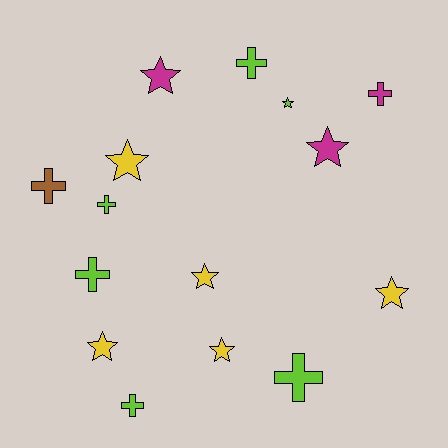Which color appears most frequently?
Lime, with 6 objects.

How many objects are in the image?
There are 15 objects.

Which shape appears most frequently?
Star, with 8 objects.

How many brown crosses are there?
There is 1 brown cross.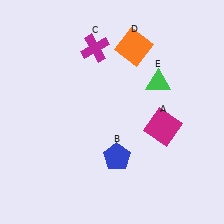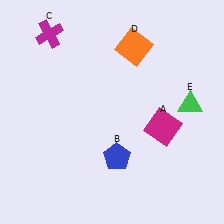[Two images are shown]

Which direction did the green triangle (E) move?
The green triangle (E) moved right.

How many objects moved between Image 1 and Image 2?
2 objects moved between the two images.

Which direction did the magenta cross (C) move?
The magenta cross (C) moved left.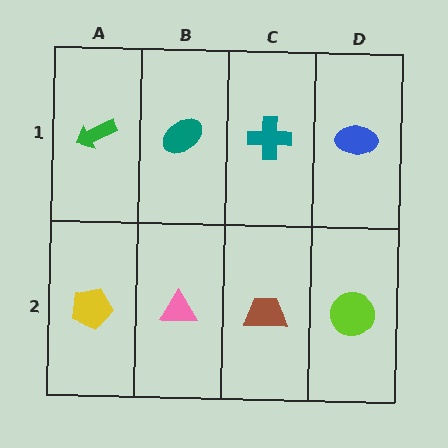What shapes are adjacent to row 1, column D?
A lime circle (row 2, column D), a teal cross (row 1, column C).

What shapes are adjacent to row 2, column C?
A teal cross (row 1, column C), a pink triangle (row 2, column B), a lime circle (row 2, column D).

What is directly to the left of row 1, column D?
A teal cross.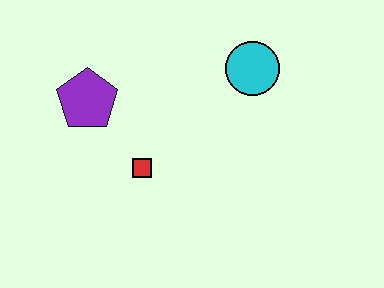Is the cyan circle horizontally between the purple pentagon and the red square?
No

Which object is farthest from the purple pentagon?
The cyan circle is farthest from the purple pentagon.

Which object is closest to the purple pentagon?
The red square is closest to the purple pentagon.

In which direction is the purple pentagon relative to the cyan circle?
The purple pentagon is to the left of the cyan circle.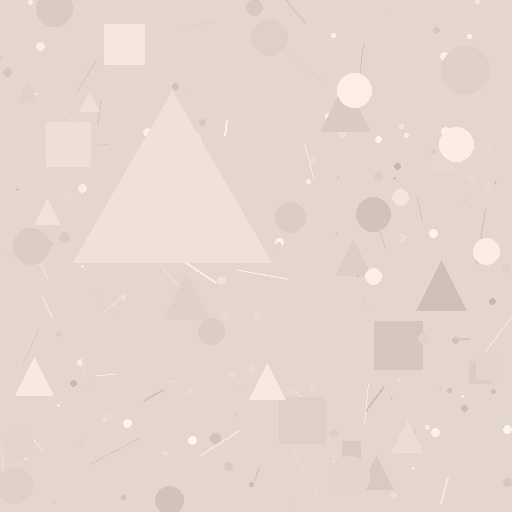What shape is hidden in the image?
A triangle is hidden in the image.